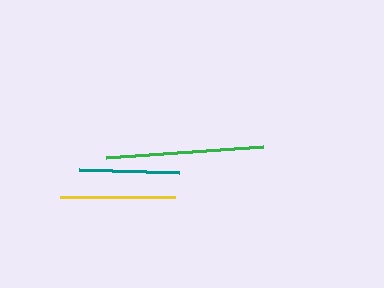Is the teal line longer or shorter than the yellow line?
The yellow line is longer than the teal line.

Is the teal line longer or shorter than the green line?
The green line is longer than the teal line.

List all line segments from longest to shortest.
From longest to shortest: green, yellow, teal.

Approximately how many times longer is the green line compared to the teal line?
The green line is approximately 1.6 times the length of the teal line.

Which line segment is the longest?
The green line is the longest at approximately 157 pixels.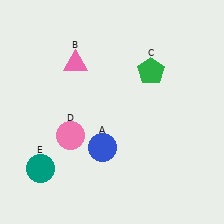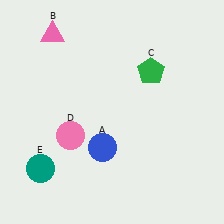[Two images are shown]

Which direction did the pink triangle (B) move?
The pink triangle (B) moved up.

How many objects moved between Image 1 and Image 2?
1 object moved between the two images.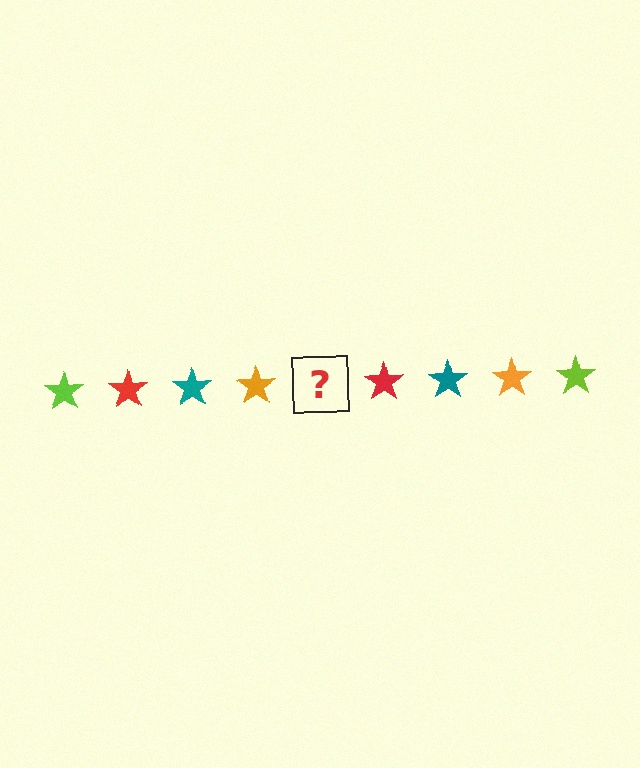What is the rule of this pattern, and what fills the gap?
The rule is that the pattern cycles through lime, red, teal, orange stars. The gap should be filled with a lime star.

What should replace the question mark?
The question mark should be replaced with a lime star.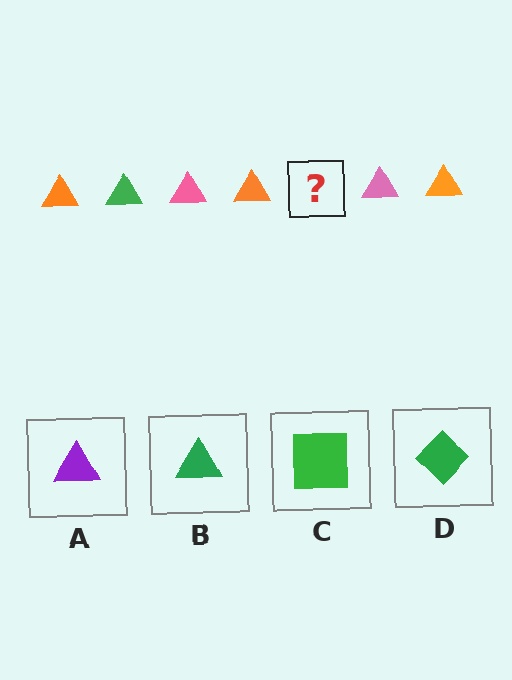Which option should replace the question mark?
Option B.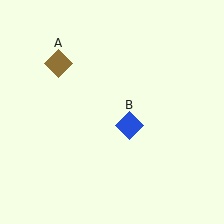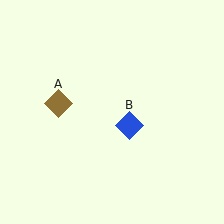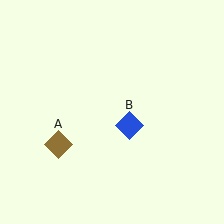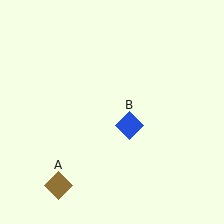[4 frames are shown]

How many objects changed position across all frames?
1 object changed position: brown diamond (object A).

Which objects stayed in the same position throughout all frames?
Blue diamond (object B) remained stationary.